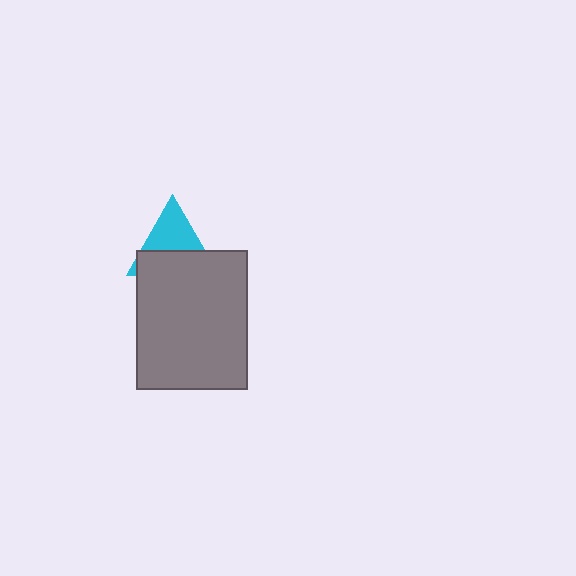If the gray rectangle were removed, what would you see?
You would see the complete cyan triangle.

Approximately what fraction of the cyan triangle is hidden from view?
Roughly 51% of the cyan triangle is hidden behind the gray rectangle.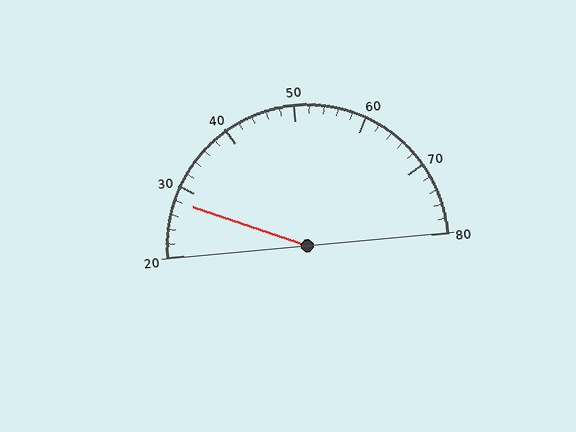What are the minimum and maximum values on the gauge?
The gauge ranges from 20 to 80.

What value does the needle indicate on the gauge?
The needle indicates approximately 28.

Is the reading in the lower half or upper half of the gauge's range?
The reading is in the lower half of the range (20 to 80).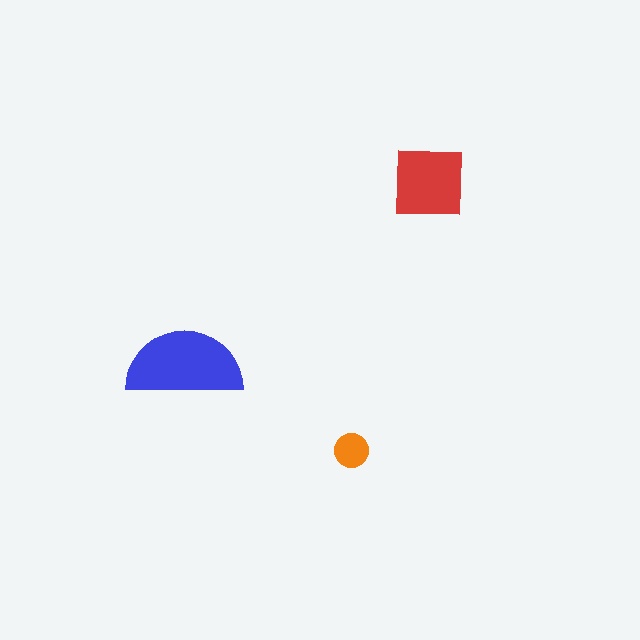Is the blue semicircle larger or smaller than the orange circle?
Larger.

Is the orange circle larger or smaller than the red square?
Smaller.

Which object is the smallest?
The orange circle.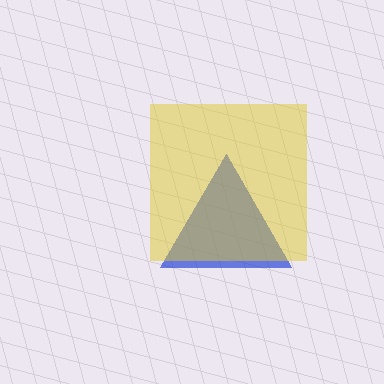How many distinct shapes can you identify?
There are 2 distinct shapes: a blue triangle, a yellow square.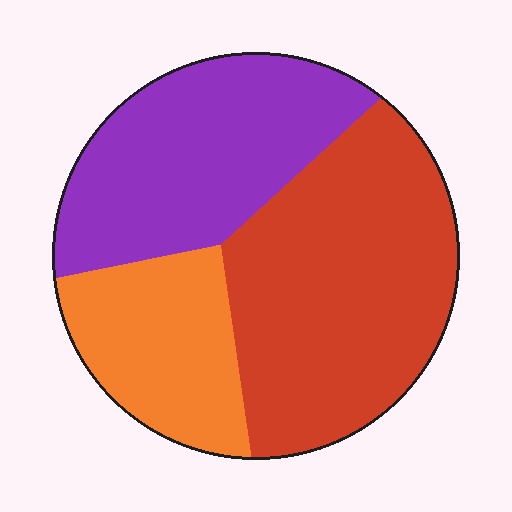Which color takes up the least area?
Orange, at roughly 20%.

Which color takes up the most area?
Red, at roughly 45%.